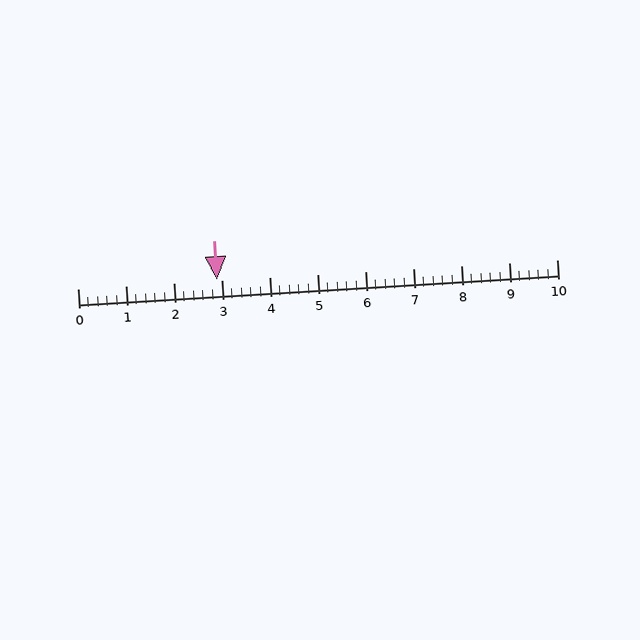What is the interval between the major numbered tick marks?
The major tick marks are spaced 1 units apart.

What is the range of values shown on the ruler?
The ruler shows values from 0 to 10.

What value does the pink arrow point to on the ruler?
The pink arrow points to approximately 2.9.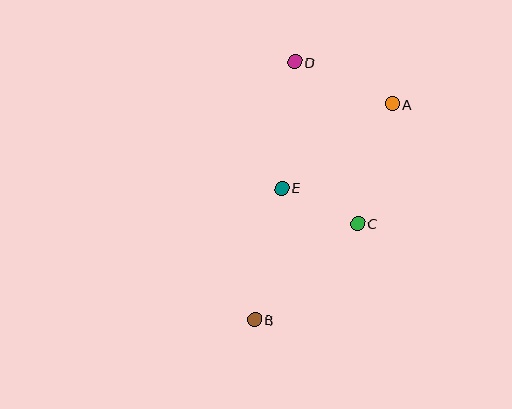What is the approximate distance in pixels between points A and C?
The distance between A and C is approximately 124 pixels.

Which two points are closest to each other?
Points C and E are closest to each other.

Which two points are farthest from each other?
Points B and D are farthest from each other.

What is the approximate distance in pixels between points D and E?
The distance between D and E is approximately 127 pixels.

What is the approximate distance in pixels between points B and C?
The distance between B and C is approximately 141 pixels.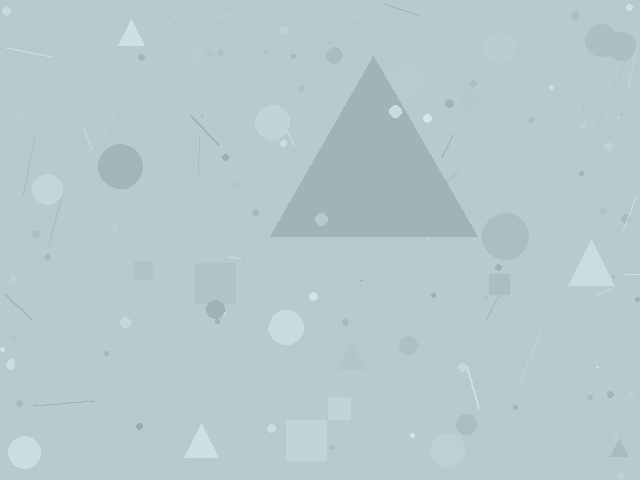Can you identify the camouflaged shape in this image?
The camouflaged shape is a triangle.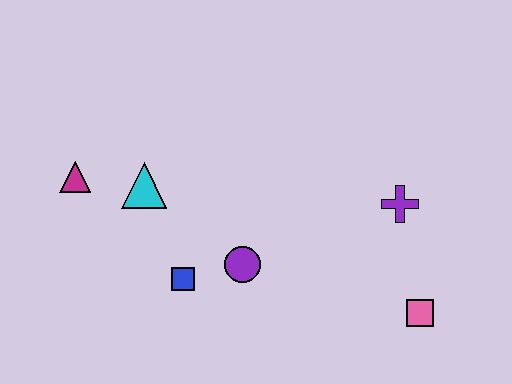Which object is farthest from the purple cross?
The magenta triangle is farthest from the purple cross.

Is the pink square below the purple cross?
Yes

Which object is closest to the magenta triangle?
The cyan triangle is closest to the magenta triangle.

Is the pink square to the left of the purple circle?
No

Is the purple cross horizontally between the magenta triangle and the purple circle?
No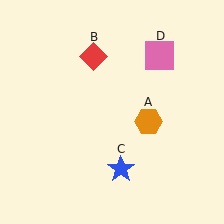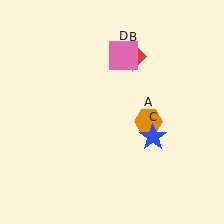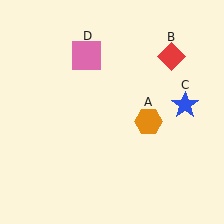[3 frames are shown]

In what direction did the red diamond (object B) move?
The red diamond (object B) moved right.